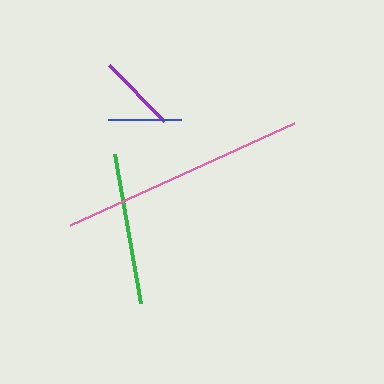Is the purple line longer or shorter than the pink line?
The pink line is longer than the purple line.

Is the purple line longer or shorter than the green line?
The green line is longer than the purple line.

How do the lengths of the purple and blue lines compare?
The purple and blue lines are approximately the same length.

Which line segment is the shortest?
The blue line is the shortest at approximately 74 pixels.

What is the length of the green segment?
The green segment is approximately 152 pixels long.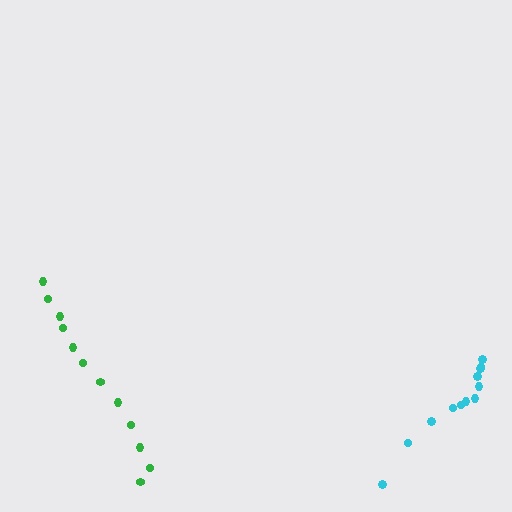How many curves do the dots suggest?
There are 2 distinct paths.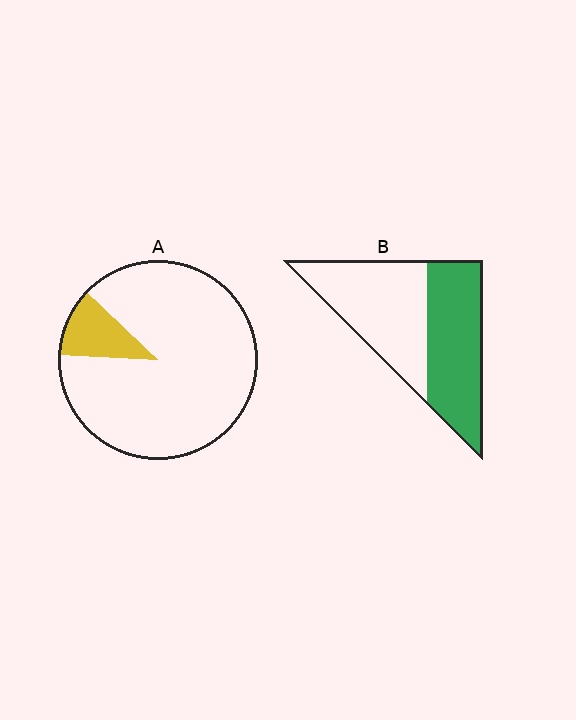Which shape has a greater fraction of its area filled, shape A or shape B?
Shape B.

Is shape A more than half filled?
No.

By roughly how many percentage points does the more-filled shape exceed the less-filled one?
By roughly 35 percentage points (B over A).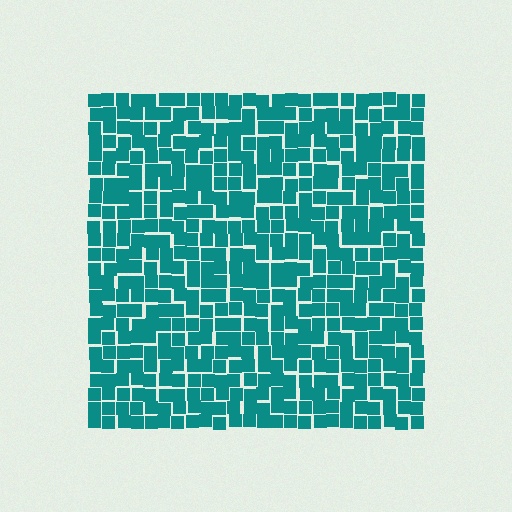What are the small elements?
The small elements are squares.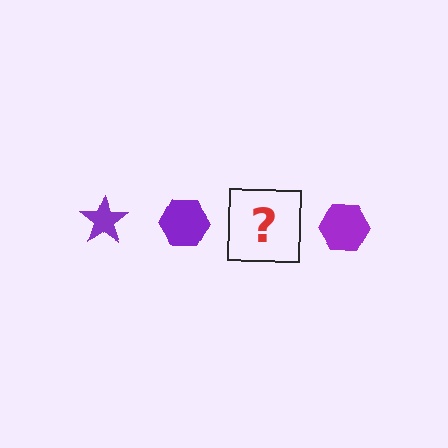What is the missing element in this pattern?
The missing element is a purple star.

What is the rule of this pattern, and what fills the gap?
The rule is that the pattern cycles through star, hexagon shapes in purple. The gap should be filled with a purple star.